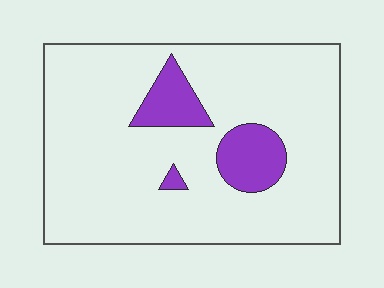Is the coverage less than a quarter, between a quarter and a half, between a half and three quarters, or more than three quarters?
Less than a quarter.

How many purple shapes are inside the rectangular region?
3.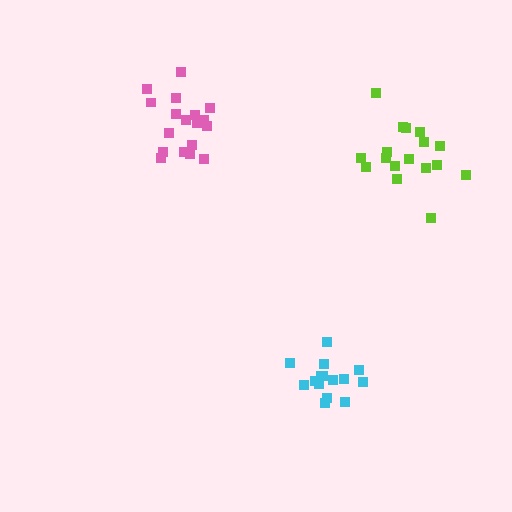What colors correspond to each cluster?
The clusters are colored: pink, cyan, lime.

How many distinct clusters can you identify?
There are 3 distinct clusters.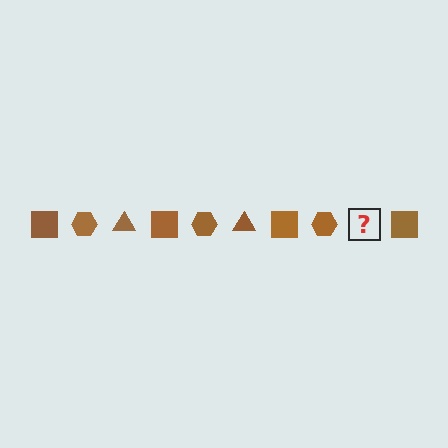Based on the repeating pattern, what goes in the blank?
The blank should be a brown triangle.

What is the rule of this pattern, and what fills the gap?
The rule is that the pattern cycles through square, hexagon, triangle shapes in brown. The gap should be filled with a brown triangle.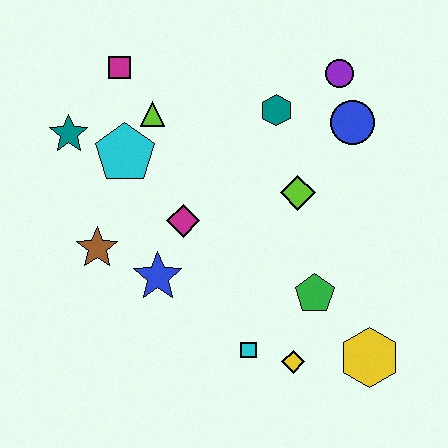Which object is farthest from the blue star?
The purple circle is farthest from the blue star.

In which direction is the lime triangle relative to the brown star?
The lime triangle is above the brown star.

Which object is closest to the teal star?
The cyan pentagon is closest to the teal star.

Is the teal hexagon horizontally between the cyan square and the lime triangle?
No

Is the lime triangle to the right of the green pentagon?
No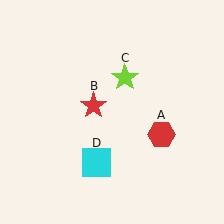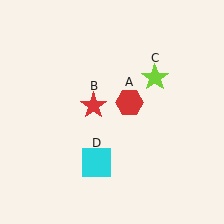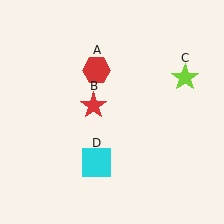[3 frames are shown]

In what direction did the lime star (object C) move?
The lime star (object C) moved right.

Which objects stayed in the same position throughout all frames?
Red star (object B) and cyan square (object D) remained stationary.